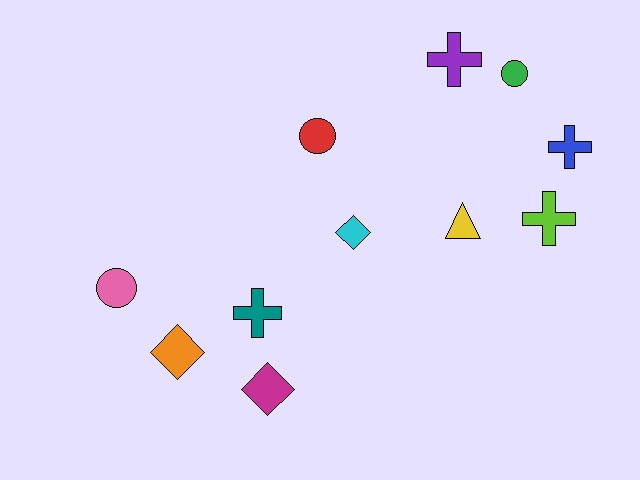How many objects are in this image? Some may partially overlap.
There are 11 objects.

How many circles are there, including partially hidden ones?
There are 3 circles.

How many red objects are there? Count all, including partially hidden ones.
There is 1 red object.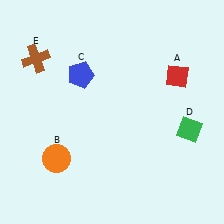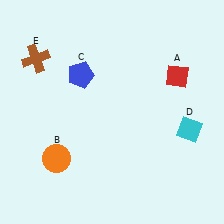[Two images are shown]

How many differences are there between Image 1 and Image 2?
There is 1 difference between the two images.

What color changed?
The diamond (D) changed from green in Image 1 to cyan in Image 2.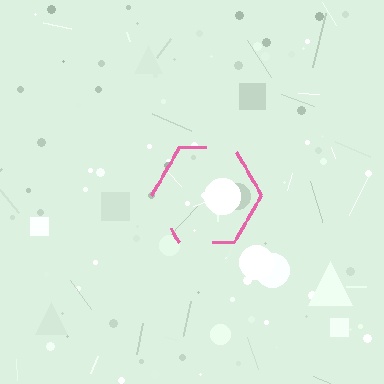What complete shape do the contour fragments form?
The contour fragments form a hexagon.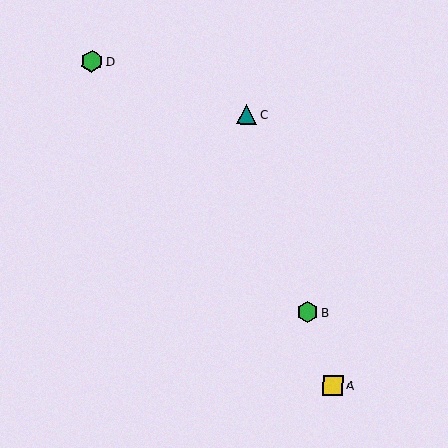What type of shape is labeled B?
Shape B is a green hexagon.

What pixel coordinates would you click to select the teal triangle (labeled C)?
Click at (246, 114) to select the teal triangle C.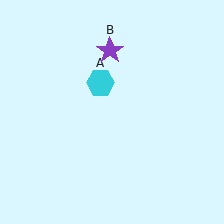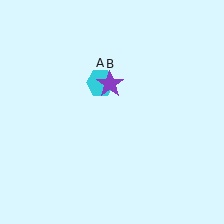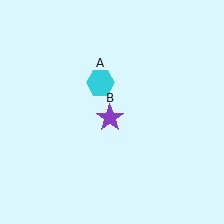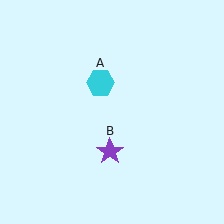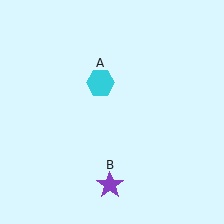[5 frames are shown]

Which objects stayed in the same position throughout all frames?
Cyan hexagon (object A) remained stationary.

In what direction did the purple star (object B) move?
The purple star (object B) moved down.